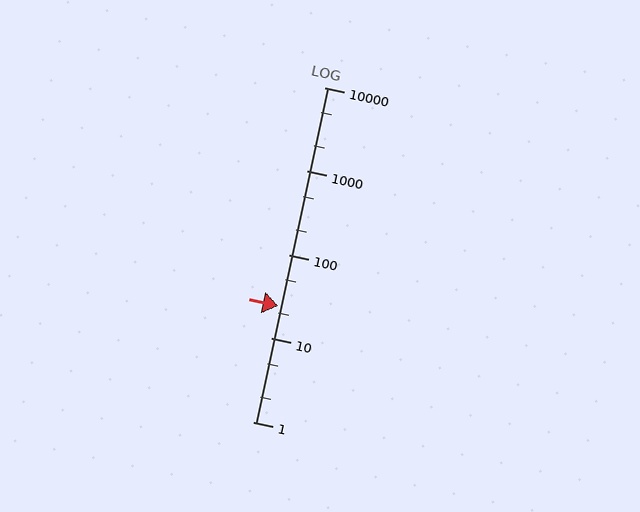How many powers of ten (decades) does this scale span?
The scale spans 4 decades, from 1 to 10000.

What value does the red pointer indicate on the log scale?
The pointer indicates approximately 24.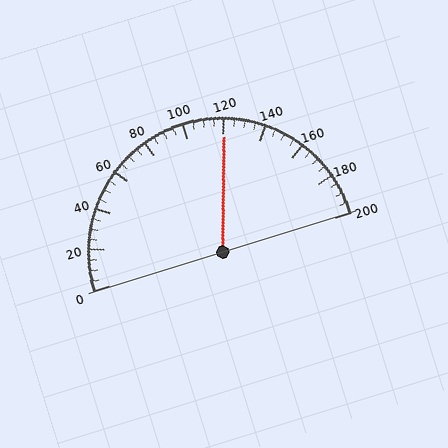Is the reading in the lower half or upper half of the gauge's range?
The reading is in the upper half of the range (0 to 200).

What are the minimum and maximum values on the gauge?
The gauge ranges from 0 to 200.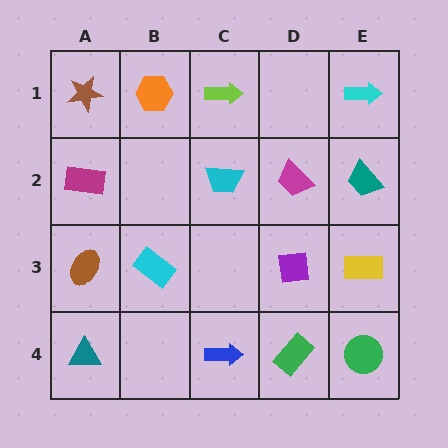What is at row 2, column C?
A cyan trapezoid.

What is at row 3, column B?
A cyan rectangle.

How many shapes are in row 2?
4 shapes.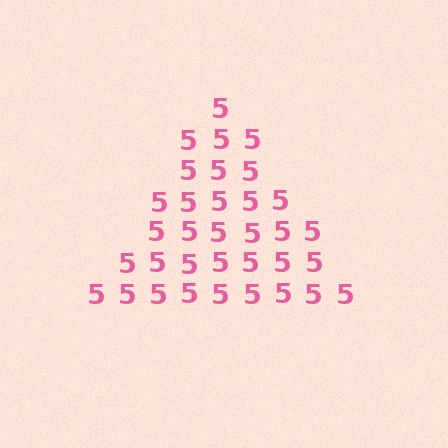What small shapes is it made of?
It is made of small digit 5's.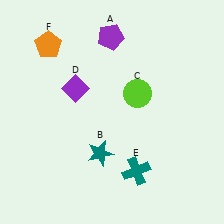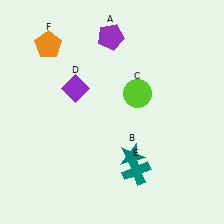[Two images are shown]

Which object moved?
The teal star (B) moved right.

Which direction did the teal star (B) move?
The teal star (B) moved right.